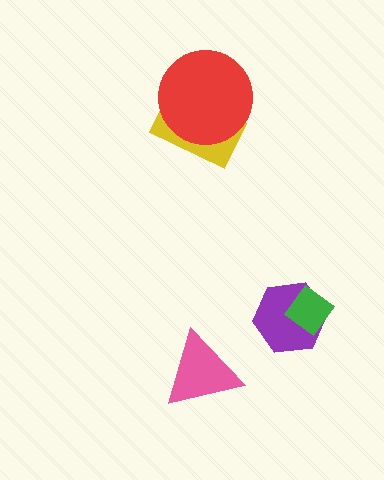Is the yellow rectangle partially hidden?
Yes, it is partially covered by another shape.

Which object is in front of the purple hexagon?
The green diamond is in front of the purple hexagon.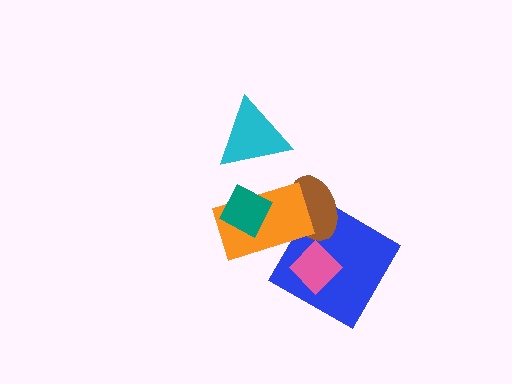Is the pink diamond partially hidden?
No, no other shape covers it.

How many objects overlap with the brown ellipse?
2 objects overlap with the brown ellipse.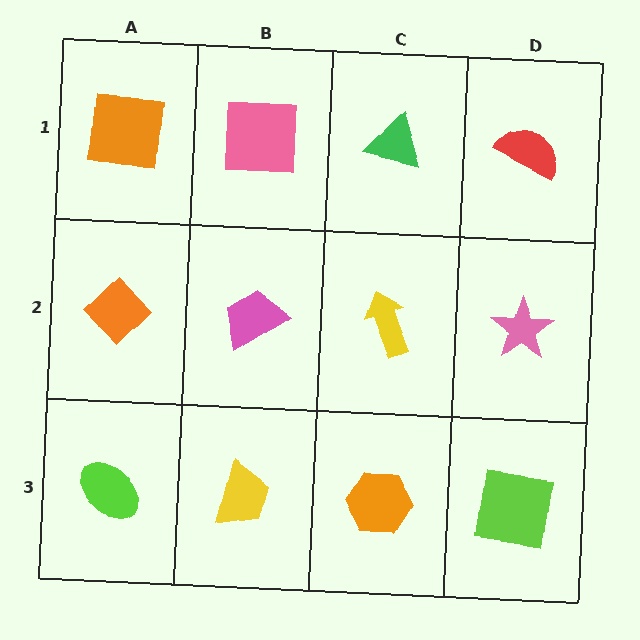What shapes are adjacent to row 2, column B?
A pink square (row 1, column B), a yellow trapezoid (row 3, column B), an orange diamond (row 2, column A), a yellow arrow (row 2, column C).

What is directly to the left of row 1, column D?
A green triangle.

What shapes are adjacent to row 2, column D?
A red semicircle (row 1, column D), a lime square (row 3, column D), a yellow arrow (row 2, column C).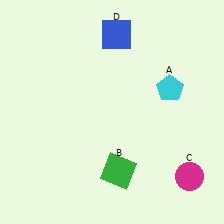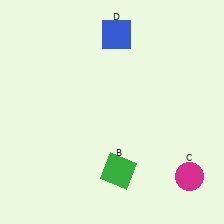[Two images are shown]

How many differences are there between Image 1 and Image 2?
There is 1 difference between the two images.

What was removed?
The cyan pentagon (A) was removed in Image 2.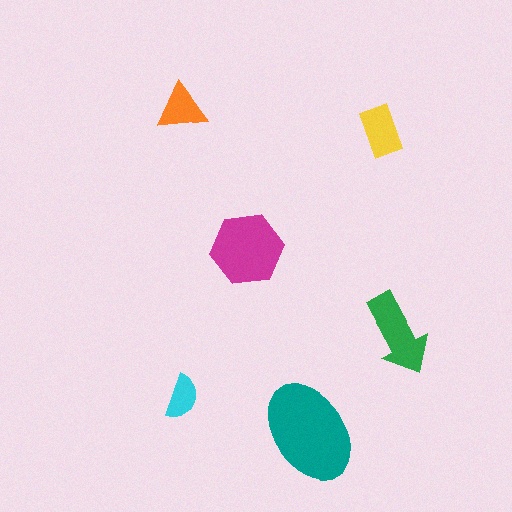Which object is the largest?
The teal ellipse.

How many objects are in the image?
There are 6 objects in the image.